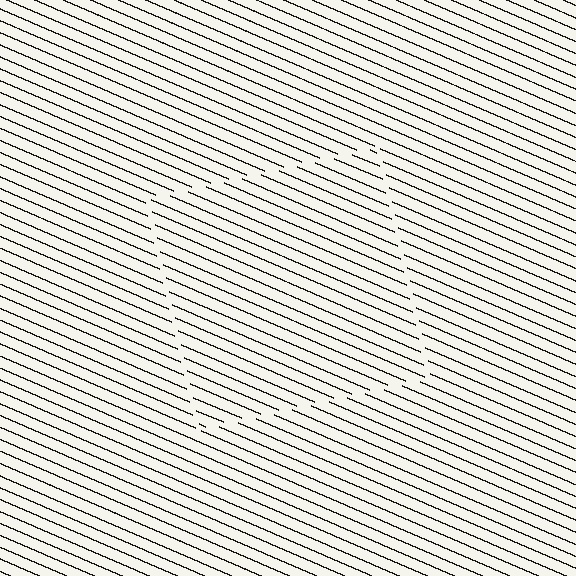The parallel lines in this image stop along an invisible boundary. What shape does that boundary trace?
An illusory square. The interior of the shape contains the same grating, shifted by half a period — the contour is defined by the phase discontinuity where line-ends from the inner and outer gratings abut.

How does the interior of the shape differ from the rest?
The interior of the shape contains the same grating, shifted by half a period — the contour is defined by the phase discontinuity where line-ends from the inner and outer gratings abut.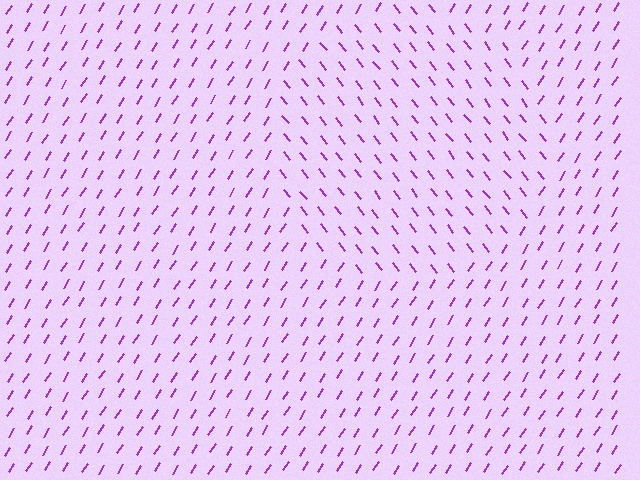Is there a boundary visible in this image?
Yes, there is a texture boundary formed by a change in line orientation.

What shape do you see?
I see a circle.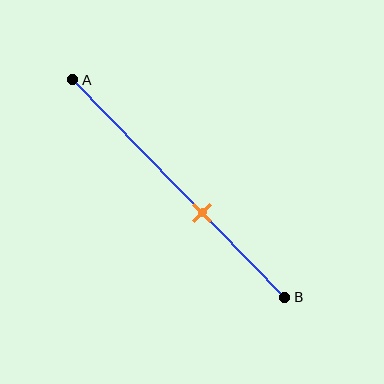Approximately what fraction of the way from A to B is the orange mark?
The orange mark is approximately 60% of the way from A to B.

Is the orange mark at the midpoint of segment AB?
No, the mark is at about 60% from A, not at the 50% midpoint.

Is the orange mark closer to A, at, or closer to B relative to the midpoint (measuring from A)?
The orange mark is closer to point B than the midpoint of segment AB.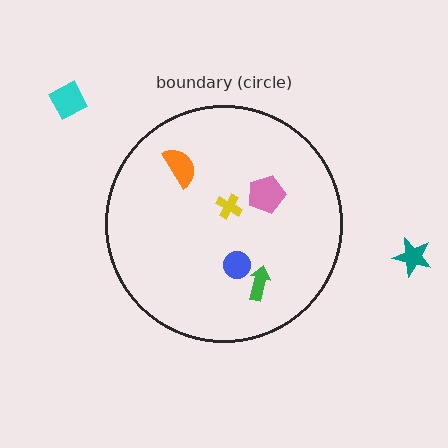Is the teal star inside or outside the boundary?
Outside.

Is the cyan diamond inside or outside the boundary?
Outside.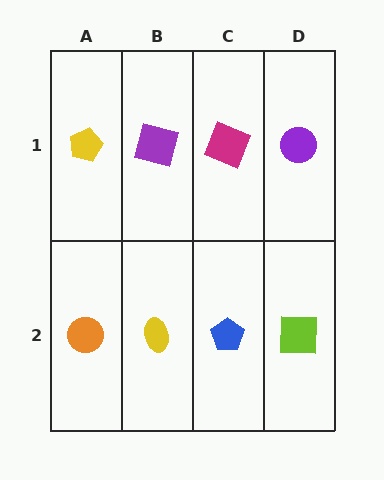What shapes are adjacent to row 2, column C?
A magenta square (row 1, column C), a yellow ellipse (row 2, column B), a lime square (row 2, column D).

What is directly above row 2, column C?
A magenta square.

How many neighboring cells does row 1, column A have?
2.